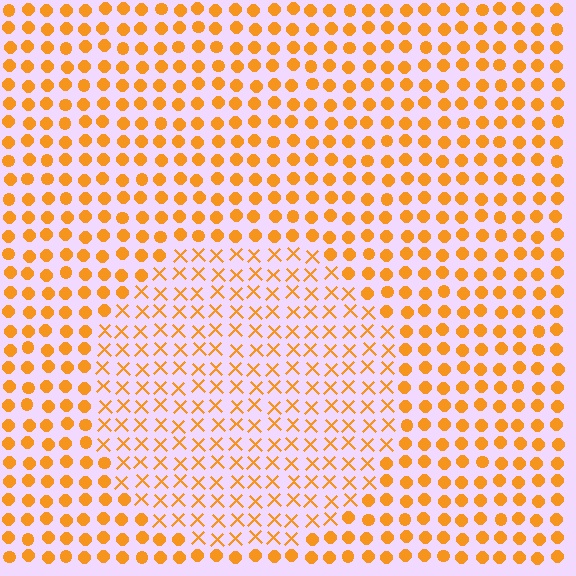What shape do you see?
I see a circle.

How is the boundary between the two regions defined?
The boundary is defined by a change in element shape: X marks inside vs. circles outside. All elements share the same color and spacing.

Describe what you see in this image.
The image is filled with small orange elements arranged in a uniform grid. A circle-shaped region contains X marks, while the surrounding area contains circles. The boundary is defined purely by the change in element shape.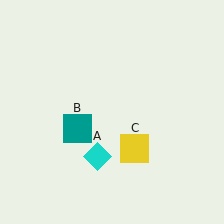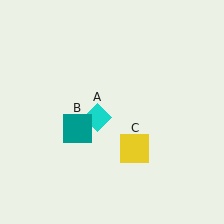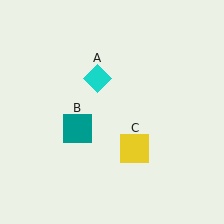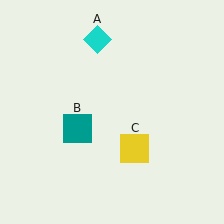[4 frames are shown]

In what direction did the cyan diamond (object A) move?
The cyan diamond (object A) moved up.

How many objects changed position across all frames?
1 object changed position: cyan diamond (object A).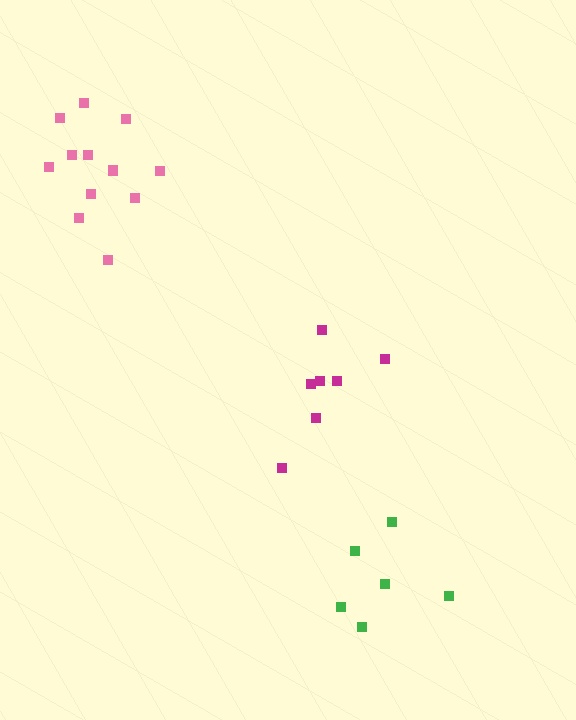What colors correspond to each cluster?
The clusters are colored: green, magenta, pink.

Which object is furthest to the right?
The green cluster is rightmost.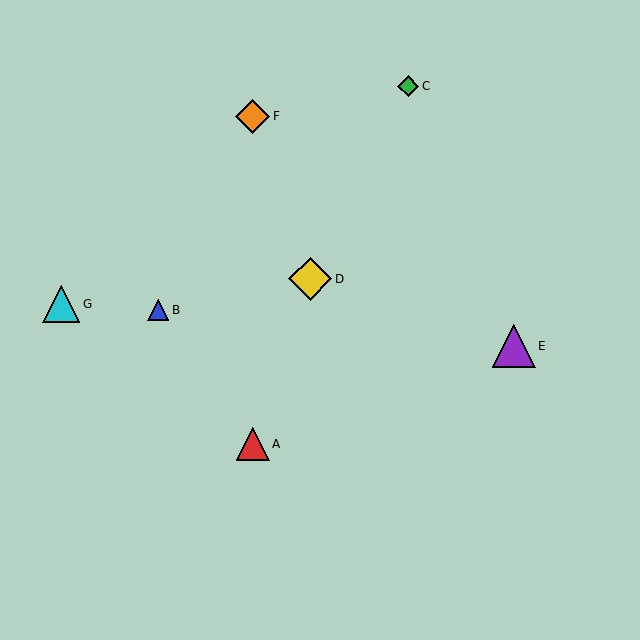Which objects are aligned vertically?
Objects A, F are aligned vertically.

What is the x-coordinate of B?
Object B is at x≈158.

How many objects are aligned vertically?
2 objects (A, F) are aligned vertically.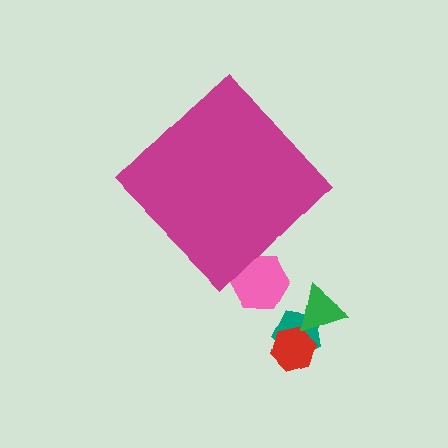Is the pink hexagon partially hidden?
Yes, the pink hexagon is partially hidden behind the magenta diamond.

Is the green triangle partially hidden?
No, the green triangle is fully visible.